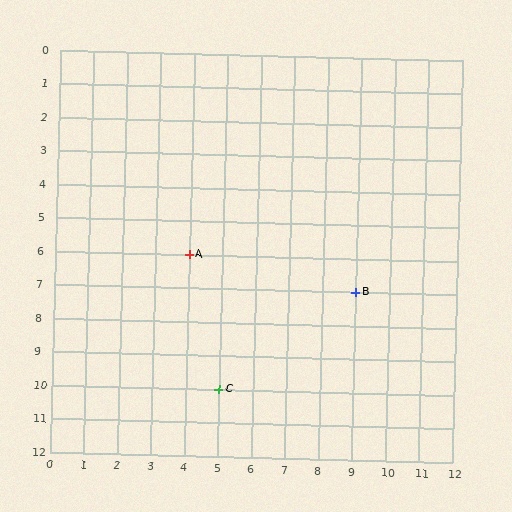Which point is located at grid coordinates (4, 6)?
Point A is at (4, 6).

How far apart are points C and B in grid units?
Points C and B are 4 columns and 3 rows apart (about 5.0 grid units diagonally).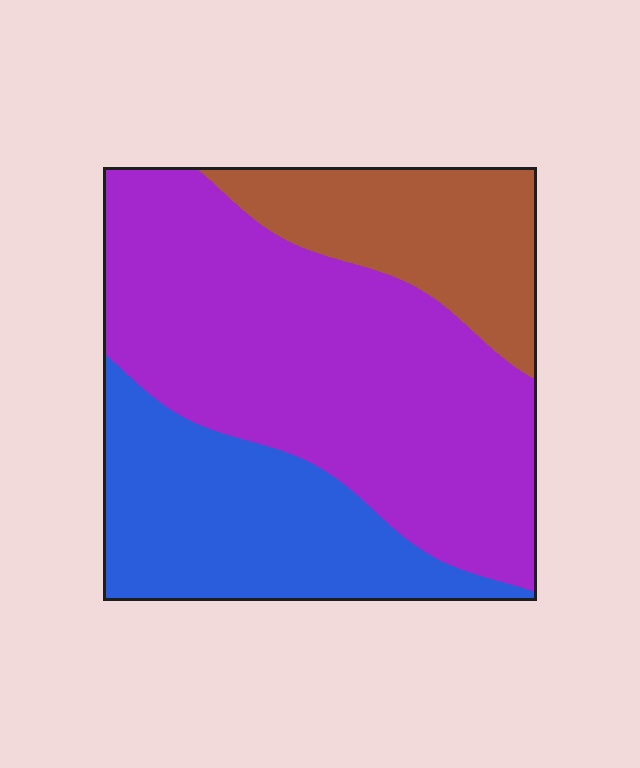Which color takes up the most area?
Purple, at roughly 55%.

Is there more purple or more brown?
Purple.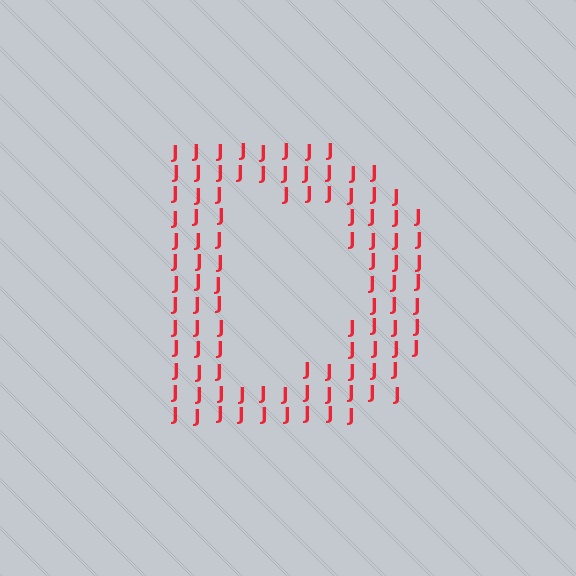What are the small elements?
The small elements are letter J's.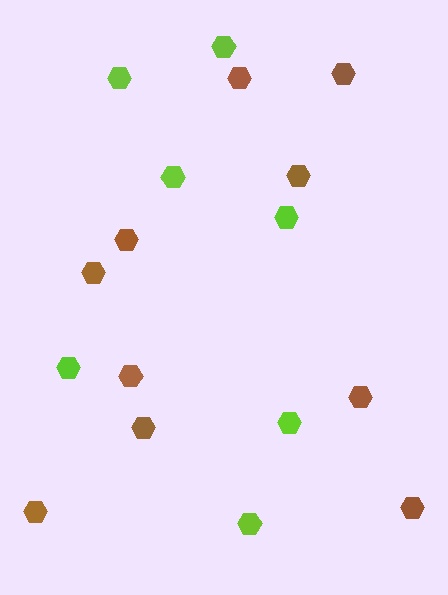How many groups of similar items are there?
There are 2 groups: one group of lime hexagons (7) and one group of brown hexagons (10).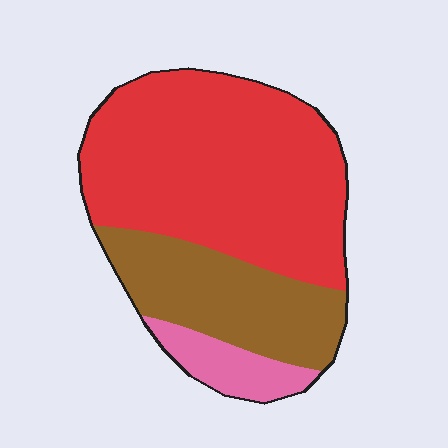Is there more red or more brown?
Red.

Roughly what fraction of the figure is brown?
Brown covers 28% of the figure.